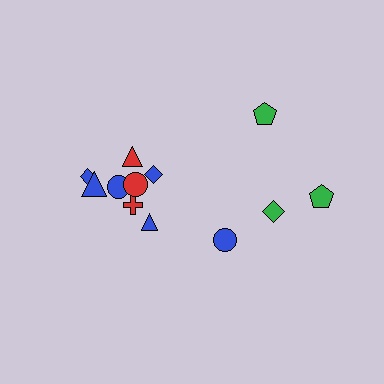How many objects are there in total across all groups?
There are 12 objects.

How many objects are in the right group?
There are 4 objects.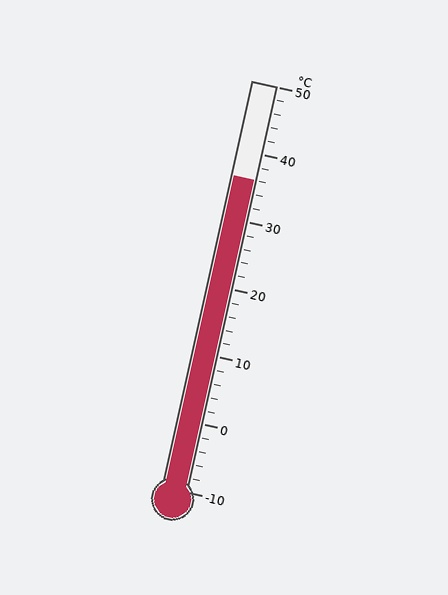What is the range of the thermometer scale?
The thermometer scale ranges from -10°C to 50°C.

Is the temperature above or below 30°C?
The temperature is above 30°C.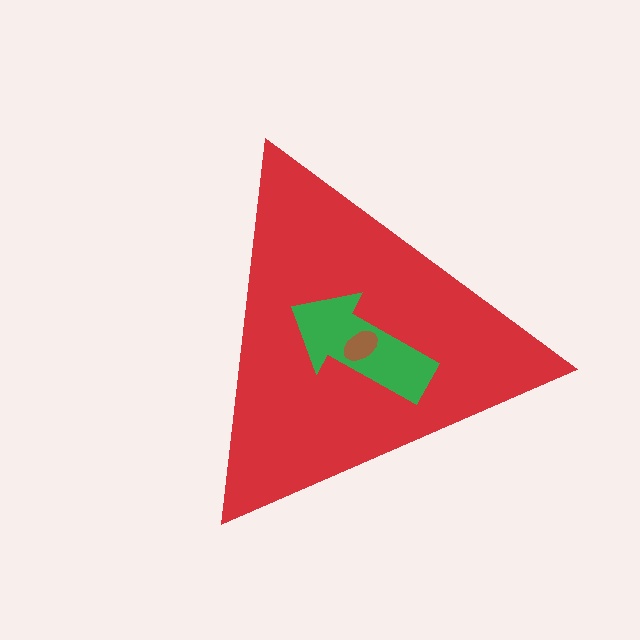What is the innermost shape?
The brown ellipse.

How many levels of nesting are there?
3.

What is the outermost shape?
The red triangle.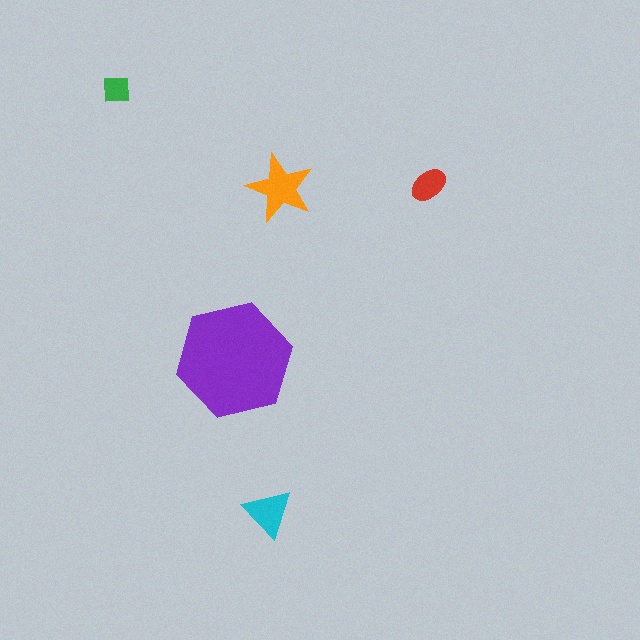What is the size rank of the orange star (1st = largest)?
2nd.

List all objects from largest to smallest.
The purple hexagon, the orange star, the cyan triangle, the red ellipse, the green square.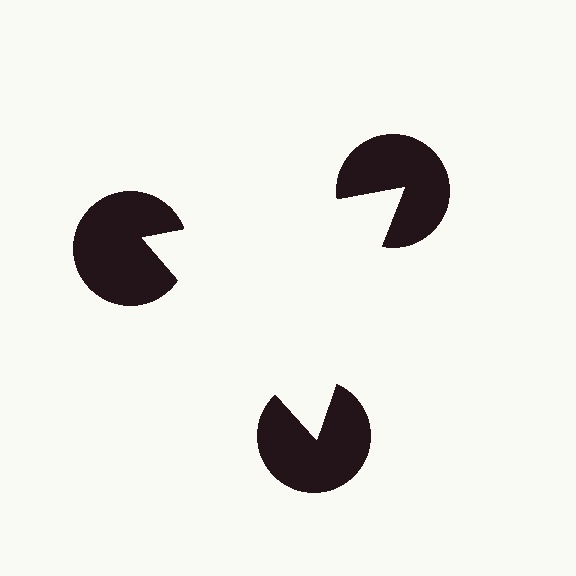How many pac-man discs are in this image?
There are 3 — one at each vertex of the illusory triangle.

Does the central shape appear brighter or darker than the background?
It typically appears slightly brighter than the background, even though no actual brightness change is drawn.